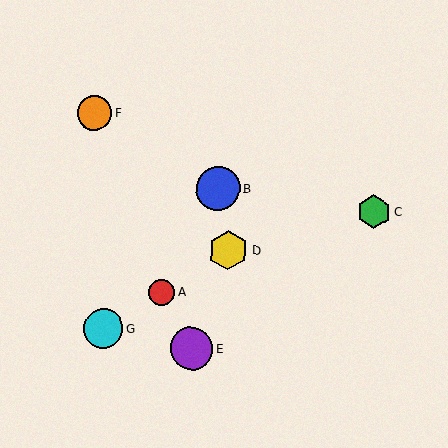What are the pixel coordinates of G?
Object G is at (103, 329).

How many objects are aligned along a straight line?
3 objects (A, D, G) are aligned along a straight line.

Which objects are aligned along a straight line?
Objects A, D, G are aligned along a straight line.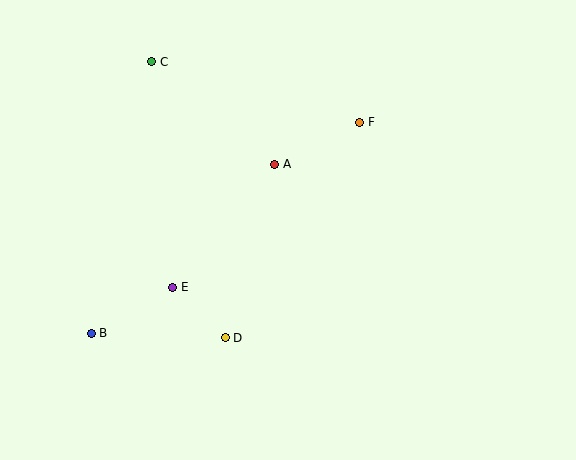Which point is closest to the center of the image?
Point A at (275, 164) is closest to the center.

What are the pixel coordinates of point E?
Point E is at (173, 287).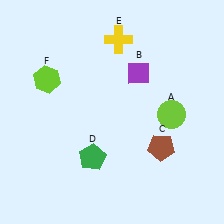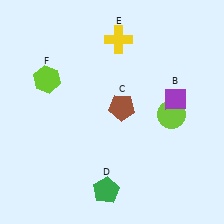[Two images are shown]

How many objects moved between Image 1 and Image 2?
3 objects moved between the two images.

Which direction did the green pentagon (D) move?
The green pentagon (D) moved down.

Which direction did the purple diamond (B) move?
The purple diamond (B) moved right.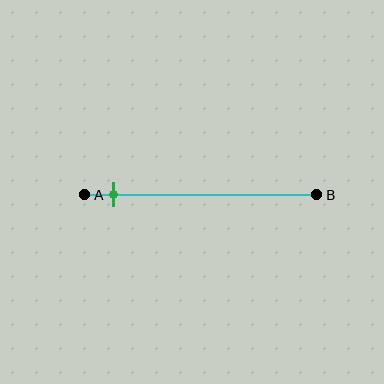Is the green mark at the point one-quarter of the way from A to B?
No, the mark is at about 15% from A, not at the 25% one-quarter point.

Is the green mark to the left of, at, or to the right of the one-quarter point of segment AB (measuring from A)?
The green mark is to the left of the one-quarter point of segment AB.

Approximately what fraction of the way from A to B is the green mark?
The green mark is approximately 15% of the way from A to B.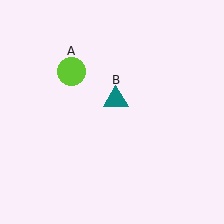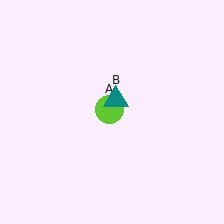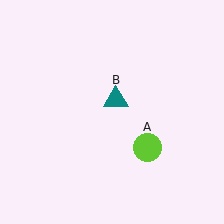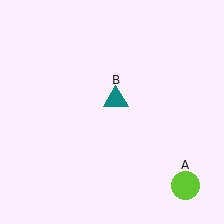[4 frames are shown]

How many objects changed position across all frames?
1 object changed position: lime circle (object A).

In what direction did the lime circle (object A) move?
The lime circle (object A) moved down and to the right.